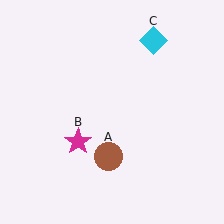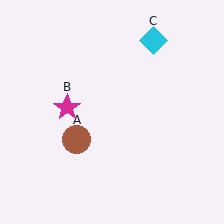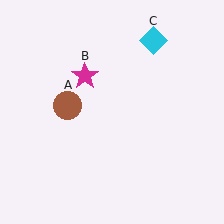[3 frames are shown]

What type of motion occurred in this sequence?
The brown circle (object A), magenta star (object B) rotated clockwise around the center of the scene.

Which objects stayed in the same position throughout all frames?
Cyan diamond (object C) remained stationary.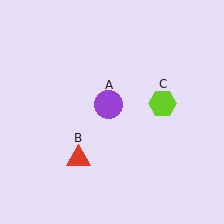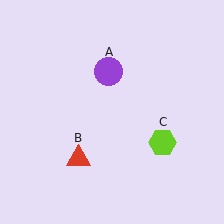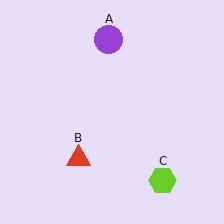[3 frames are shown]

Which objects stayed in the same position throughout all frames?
Red triangle (object B) remained stationary.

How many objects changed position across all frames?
2 objects changed position: purple circle (object A), lime hexagon (object C).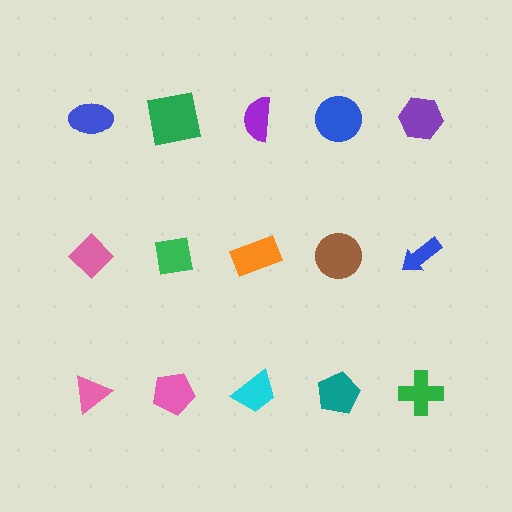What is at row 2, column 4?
A brown circle.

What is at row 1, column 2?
A green square.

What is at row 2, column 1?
A pink diamond.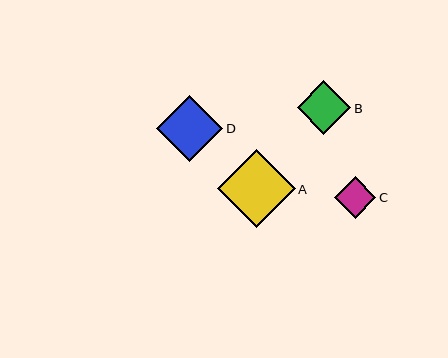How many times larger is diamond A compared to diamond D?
Diamond A is approximately 1.2 times the size of diamond D.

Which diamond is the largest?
Diamond A is the largest with a size of approximately 78 pixels.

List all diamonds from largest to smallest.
From largest to smallest: A, D, B, C.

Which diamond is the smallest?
Diamond C is the smallest with a size of approximately 41 pixels.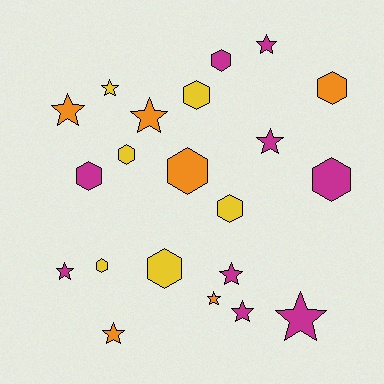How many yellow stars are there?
There is 1 yellow star.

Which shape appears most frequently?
Star, with 11 objects.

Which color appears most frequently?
Magenta, with 9 objects.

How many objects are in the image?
There are 21 objects.